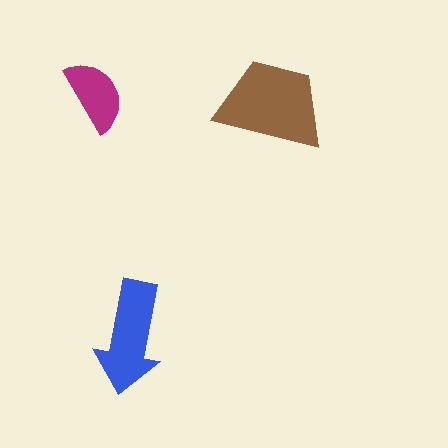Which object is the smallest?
The magenta semicircle.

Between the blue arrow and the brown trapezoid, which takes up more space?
The brown trapezoid.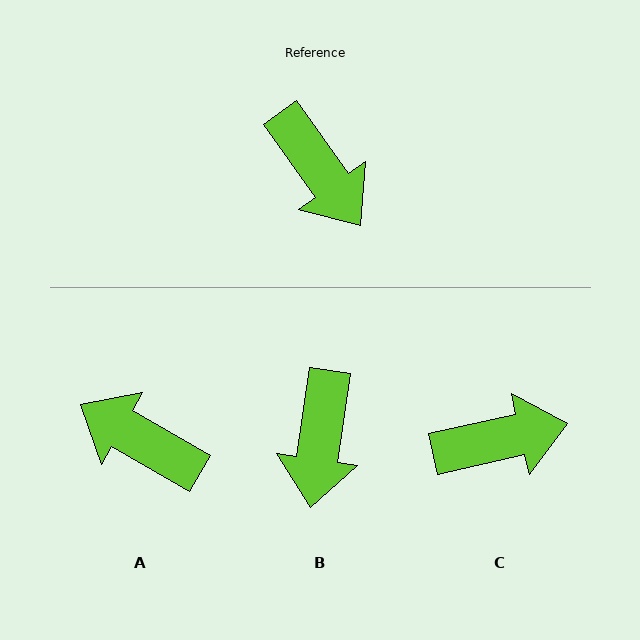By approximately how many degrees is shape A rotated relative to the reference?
Approximately 156 degrees clockwise.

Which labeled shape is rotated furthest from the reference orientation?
A, about 156 degrees away.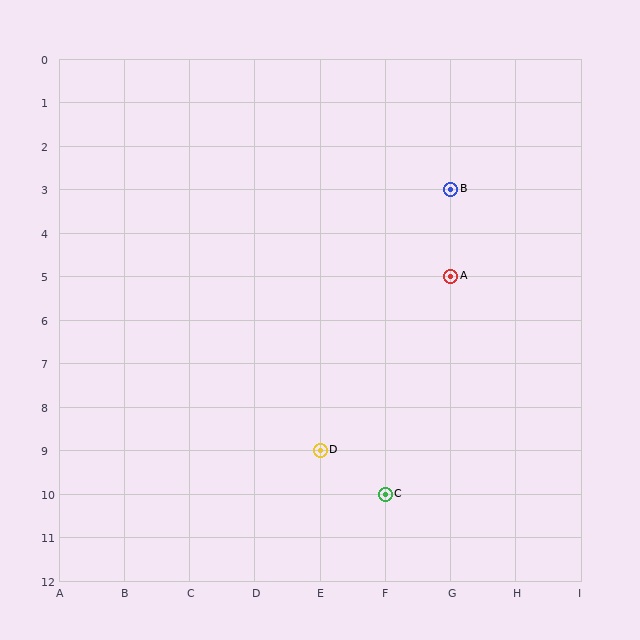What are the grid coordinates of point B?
Point B is at grid coordinates (G, 3).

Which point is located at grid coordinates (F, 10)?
Point C is at (F, 10).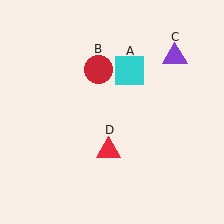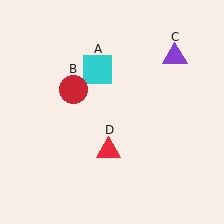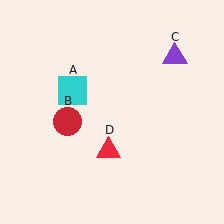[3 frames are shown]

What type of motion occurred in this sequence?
The cyan square (object A), red circle (object B) rotated counterclockwise around the center of the scene.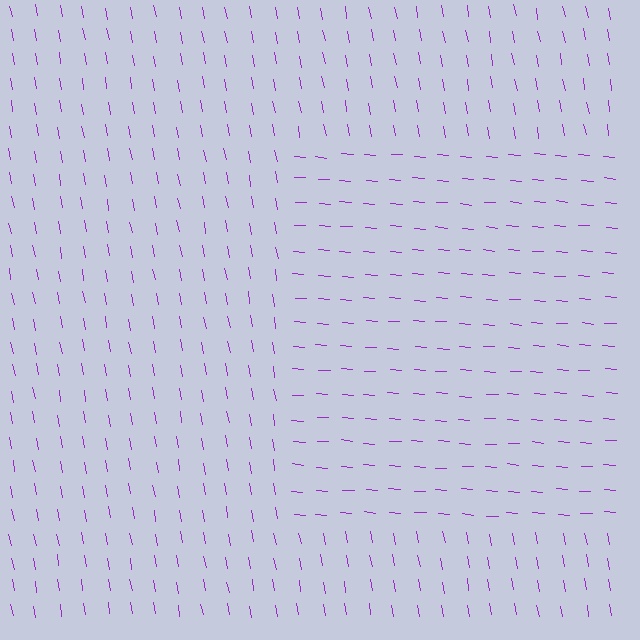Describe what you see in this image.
The image is filled with small purple line segments. A rectangle region in the image has lines oriented differently from the surrounding lines, creating a visible texture boundary.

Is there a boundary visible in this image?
Yes, there is a texture boundary formed by a change in line orientation.